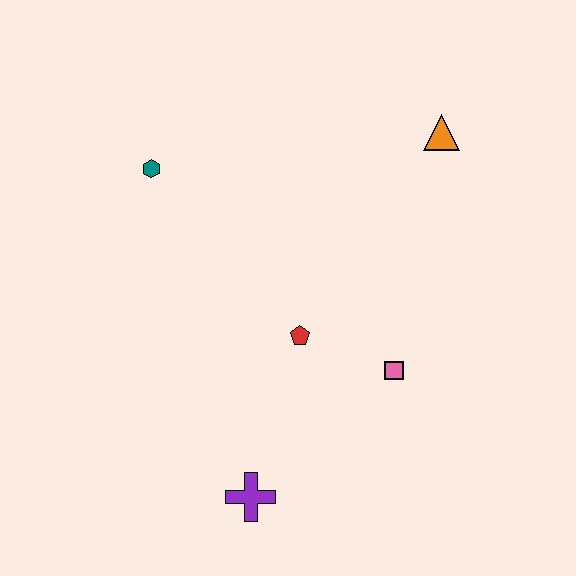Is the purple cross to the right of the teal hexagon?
Yes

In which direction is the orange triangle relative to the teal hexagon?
The orange triangle is to the right of the teal hexagon.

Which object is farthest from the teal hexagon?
The purple cross is farthest from the teal hexagon.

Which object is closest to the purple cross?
The red pentagon is closest to the purple cross.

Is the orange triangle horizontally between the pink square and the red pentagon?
No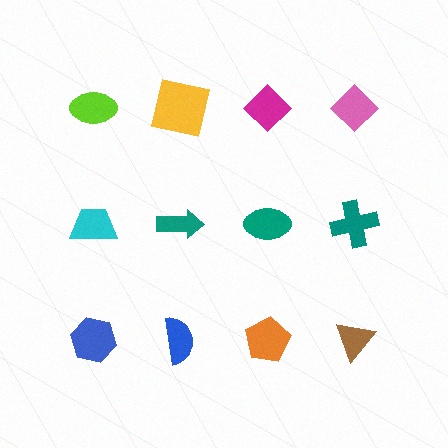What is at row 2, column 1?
A cyan trapezoid.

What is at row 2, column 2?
A teal arrow.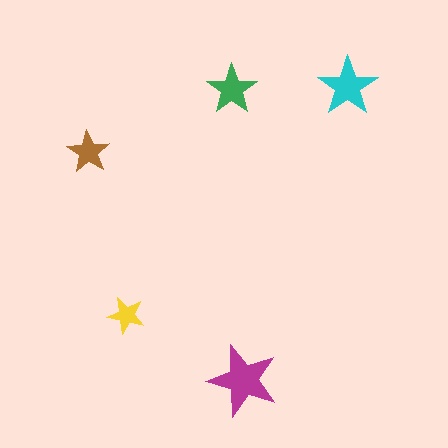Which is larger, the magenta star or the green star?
The magenta one.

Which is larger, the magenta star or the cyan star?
The magenta one.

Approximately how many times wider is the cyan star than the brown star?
About 1.5 times wider.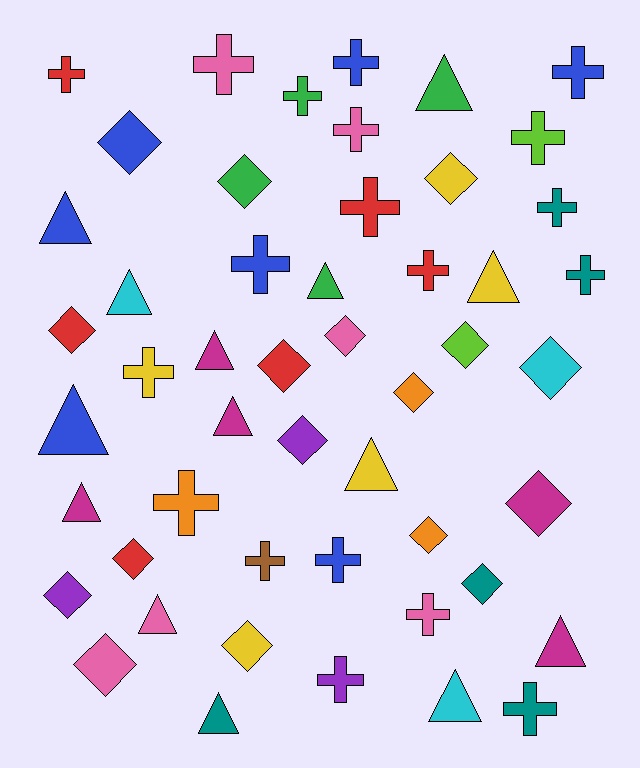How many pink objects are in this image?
There are 6 pink objects.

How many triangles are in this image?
There are 14 triangles.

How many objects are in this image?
There are 50 objects.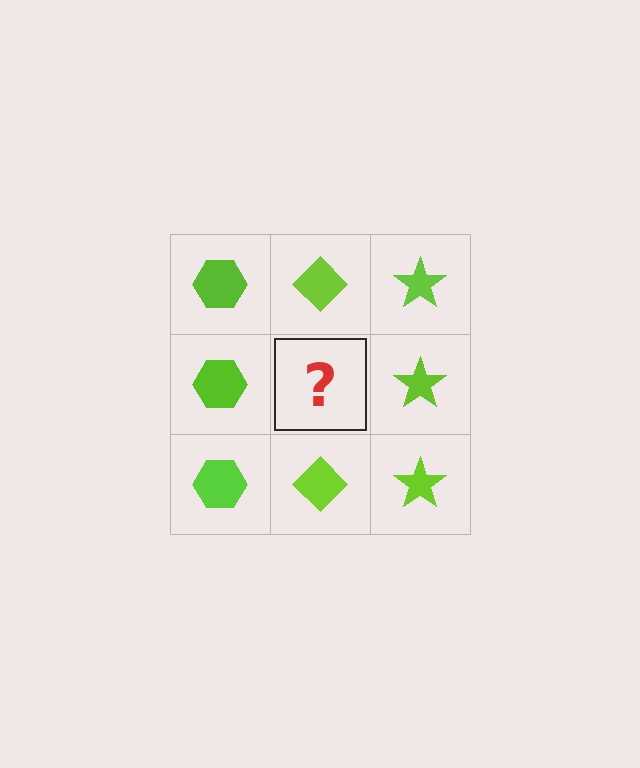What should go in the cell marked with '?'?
The missing cell should contain a lime diamond.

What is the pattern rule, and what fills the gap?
The rule is that each column has a consistent shape. The gap should be filled with a lime diamond.